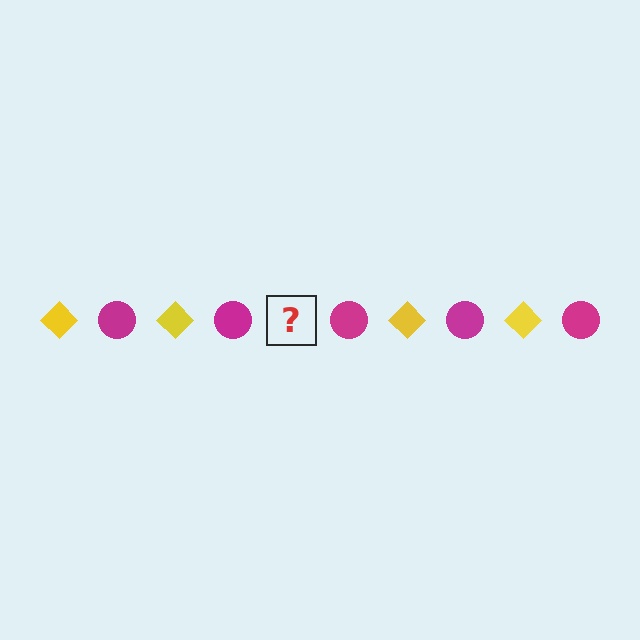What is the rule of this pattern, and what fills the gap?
The rule is that the pattern alternates between yellow diamond and magenta circle. The gap should be filled with a yellow diamond.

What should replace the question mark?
The question mark should be replaced with a yellow diamond.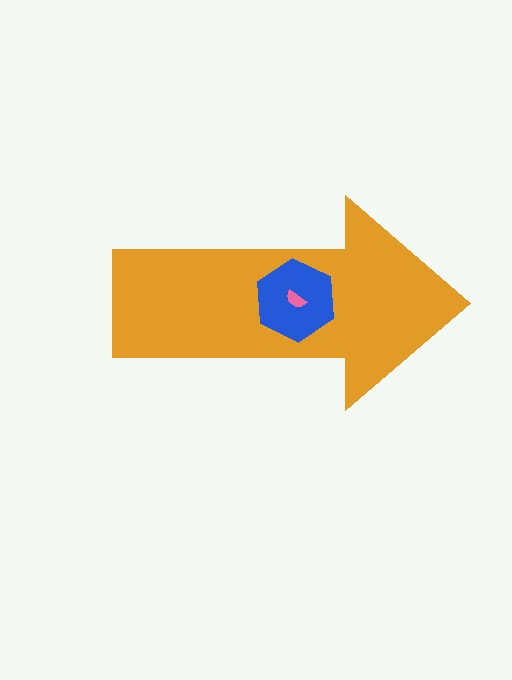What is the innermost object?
The pink semicircle.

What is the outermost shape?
The orange arrow.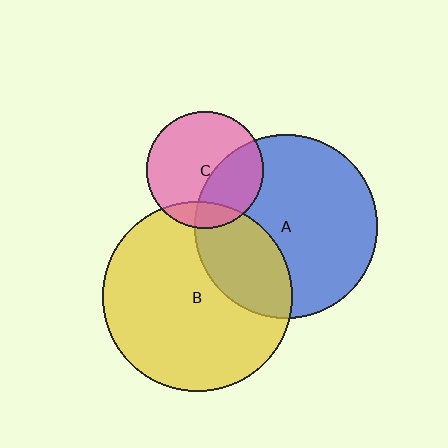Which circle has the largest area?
Circle B (yellow).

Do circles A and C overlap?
Yes.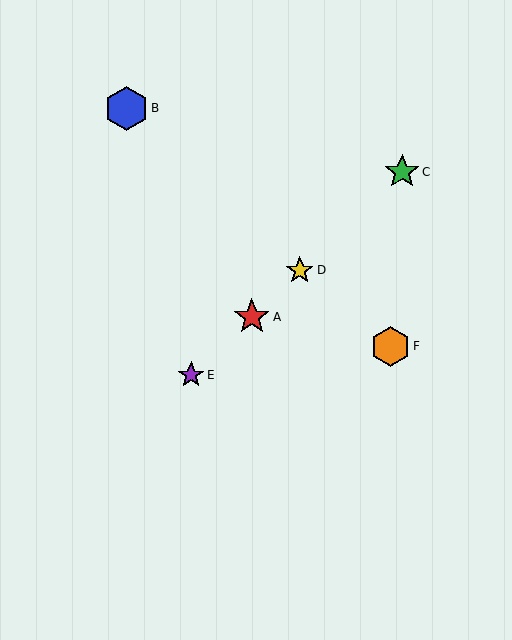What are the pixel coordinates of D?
Object D is at (300, 270).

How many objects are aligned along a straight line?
4 objects (A, C, D, E) are aligned along a straight line.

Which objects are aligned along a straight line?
Objects A, C, D, E are aligned along a straight line.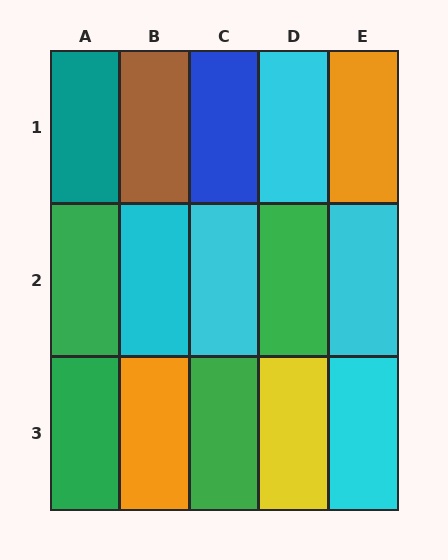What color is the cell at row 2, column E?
Cyan.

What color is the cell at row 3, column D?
Yellow.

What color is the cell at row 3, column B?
Orange.